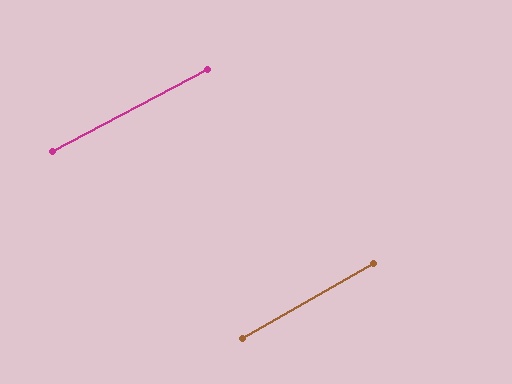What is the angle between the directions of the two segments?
Approximately 2 degrees.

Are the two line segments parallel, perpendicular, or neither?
Parallel — their directions differ by only 1.9°.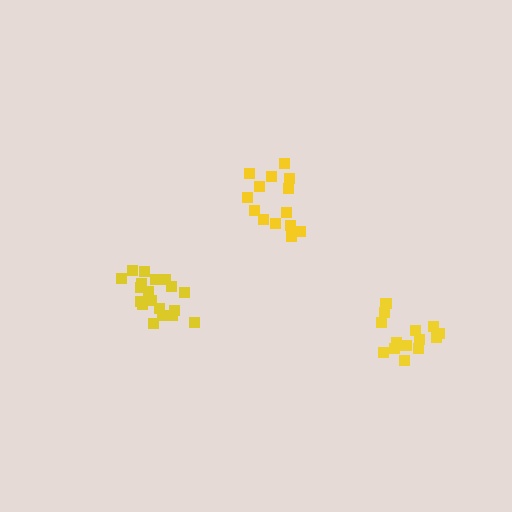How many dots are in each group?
Group 1: 14 dots, Group 2: 19 dots, Group 3: 14 dots (47 total).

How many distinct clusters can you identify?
There are 3 distinct clusters.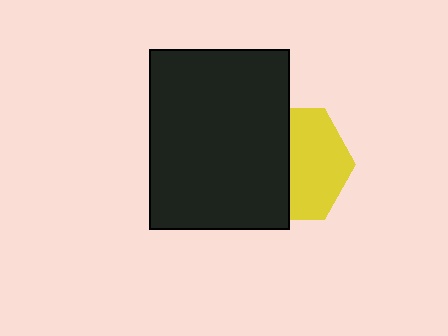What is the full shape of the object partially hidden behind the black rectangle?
The partially hidden object is a yellow hexagon.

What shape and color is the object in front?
The object in front is a black rectangle.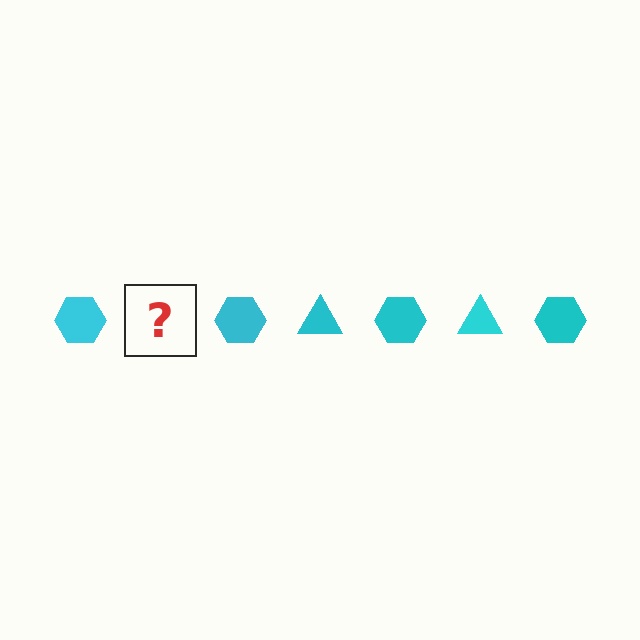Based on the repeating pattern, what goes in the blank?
The blank should be a cyan triangle.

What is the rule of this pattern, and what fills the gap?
The rule is that the pattern cycles through hexagon, triangle shapes in cyan. The gap should be filled with a cyan triangle.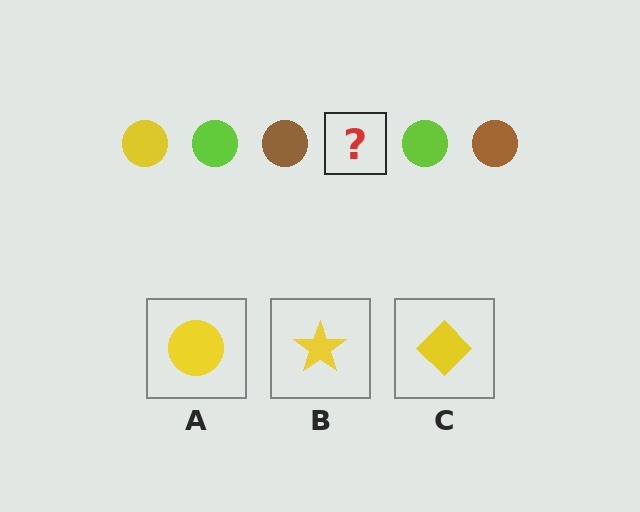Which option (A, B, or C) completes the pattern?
A.